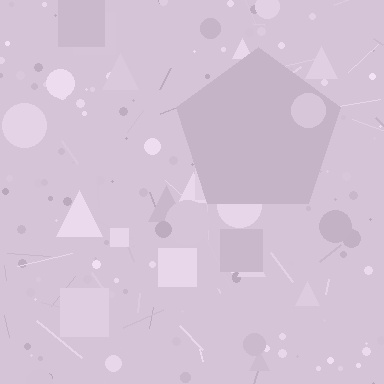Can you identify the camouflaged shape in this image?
The camouflaged shape is a pentagon.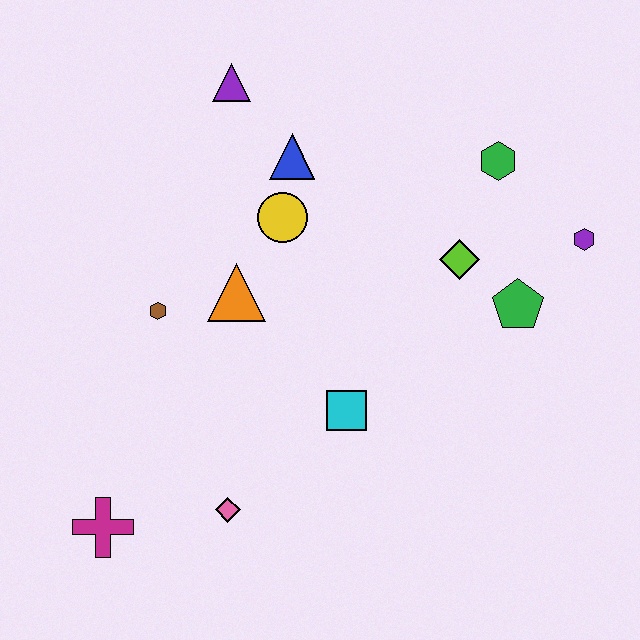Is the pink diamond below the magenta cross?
No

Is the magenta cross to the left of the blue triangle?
Yes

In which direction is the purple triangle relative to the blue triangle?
The purple triangle is above the blue triangle.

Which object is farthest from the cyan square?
The purple triangle is farthest from the cyan square.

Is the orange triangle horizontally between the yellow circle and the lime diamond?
No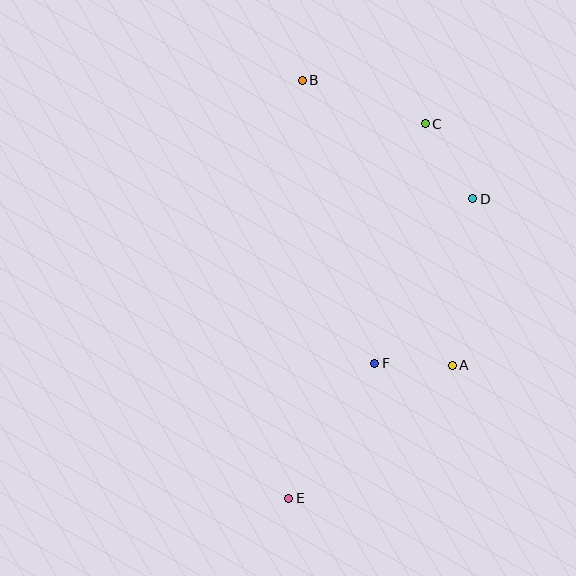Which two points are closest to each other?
Points A and F are closest to each other.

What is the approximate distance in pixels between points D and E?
The distance between D and E is approximately 352 pixels.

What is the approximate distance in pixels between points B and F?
The distance between B and F is approximately 292 pixels.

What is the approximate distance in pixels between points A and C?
The distance between A and C is approximately 243 pixels.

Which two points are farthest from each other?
Points B and E are farthest from each other.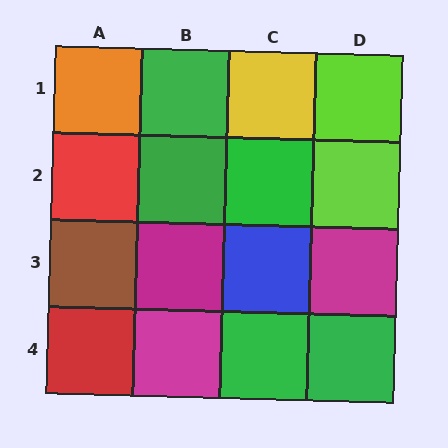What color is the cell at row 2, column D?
Lime.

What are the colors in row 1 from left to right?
Orange, green, yellow, lime.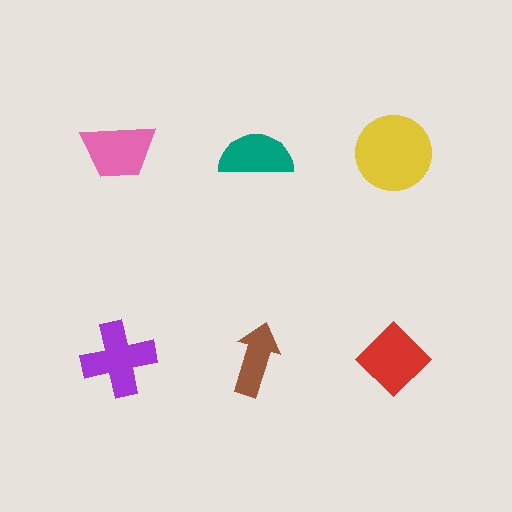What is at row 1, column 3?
A yellow circle.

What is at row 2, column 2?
A brown arrow.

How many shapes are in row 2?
3 shapes.